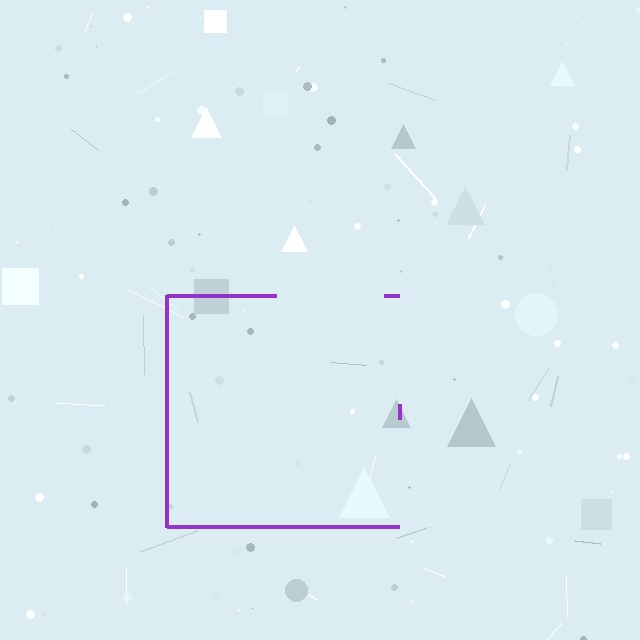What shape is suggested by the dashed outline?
The dashed outline suggests a square.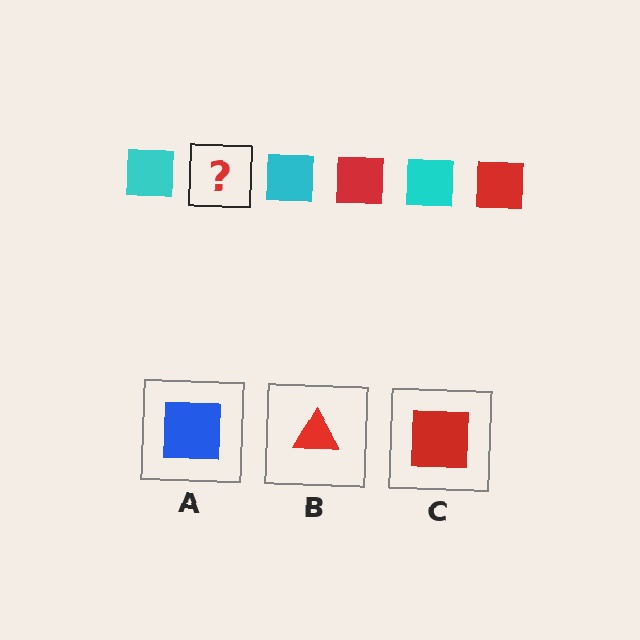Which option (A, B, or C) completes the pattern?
C.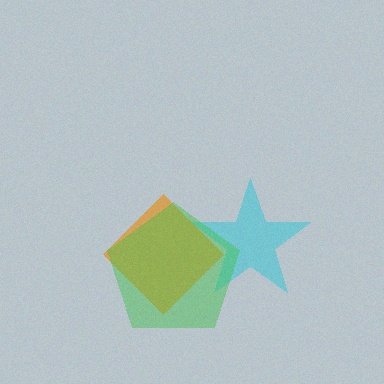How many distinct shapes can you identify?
There are 3 distinct shapes: a cyan star, an orange diamond, a green pentagon.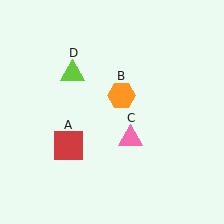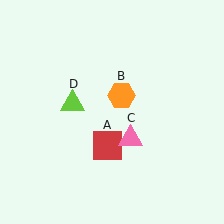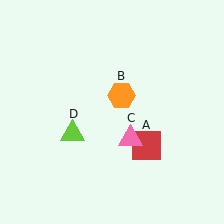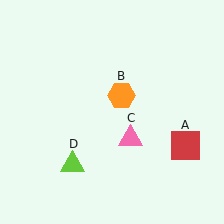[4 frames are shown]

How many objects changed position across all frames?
2 objects changed position: red square (object A), lime triangle (object D).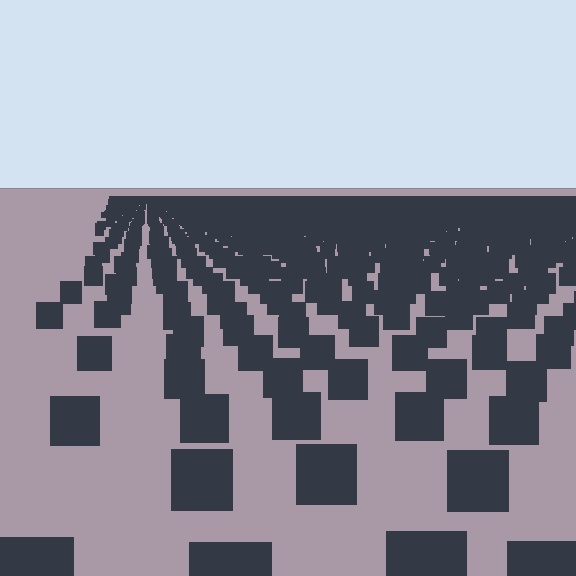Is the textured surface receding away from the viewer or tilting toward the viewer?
The surface is receding away from the viewer. Texture elements get smaller and denser toward the top.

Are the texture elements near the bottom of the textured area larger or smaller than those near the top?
Larger. Near the bottom, elements are closer to the viewer and appear at a bigger on-screen size.